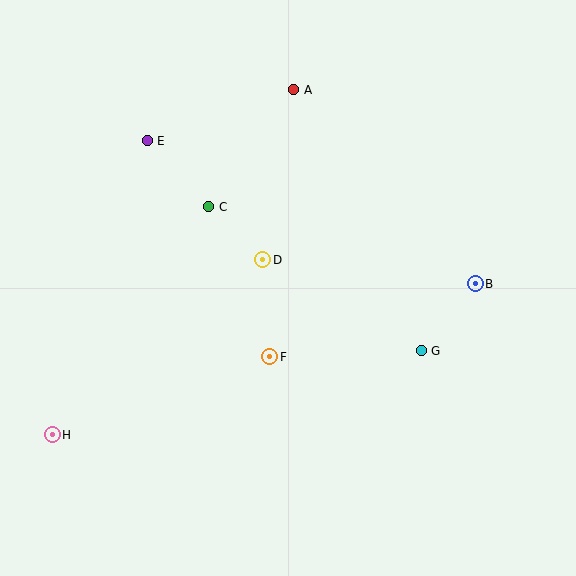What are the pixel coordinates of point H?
Point H is at (52, 435).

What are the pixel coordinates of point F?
Point F is at (270, 357).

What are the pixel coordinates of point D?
Point D is at (263, 260).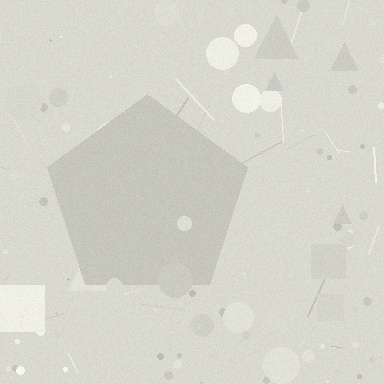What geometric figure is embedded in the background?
A pentagon is embedded in the background.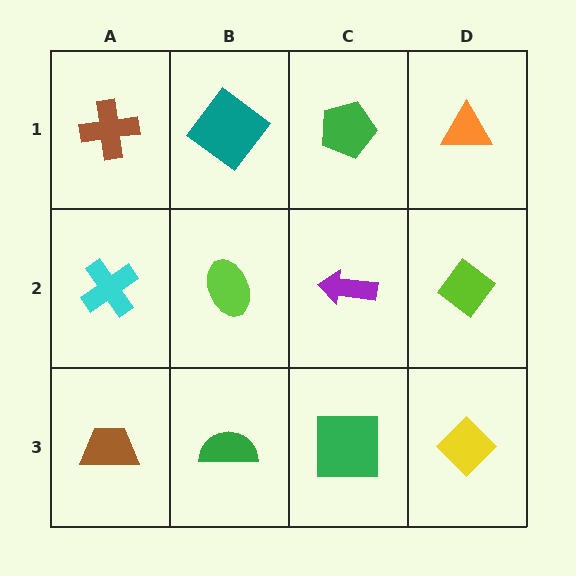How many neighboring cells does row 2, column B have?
4.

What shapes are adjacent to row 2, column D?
An orange triangle (row 1, column D), a yellow diamond (row 3, column D), a purple arrow (row 2, column C).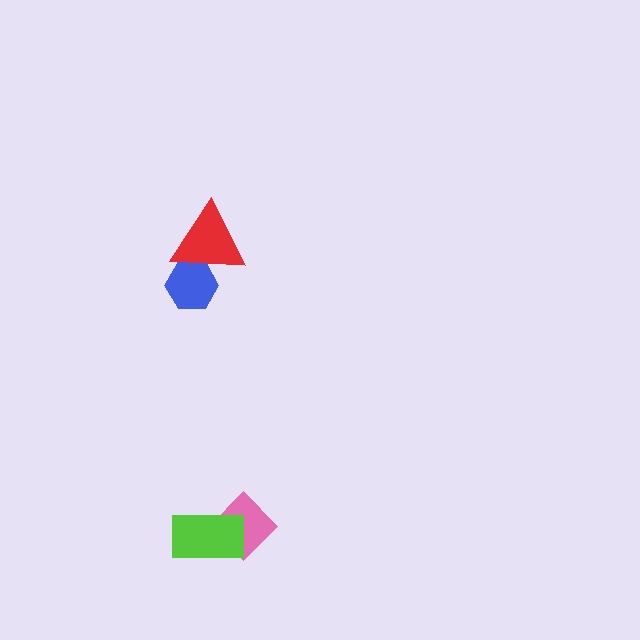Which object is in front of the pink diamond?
The lime rectangle is in front of the pink diamond.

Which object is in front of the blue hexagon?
The red triangle is in front of the blue hexagon.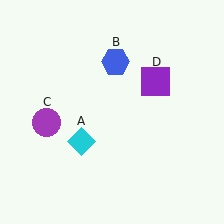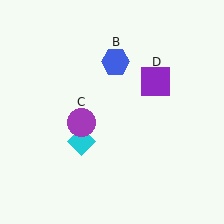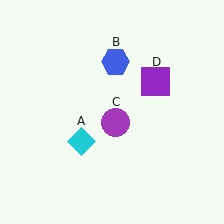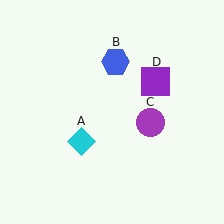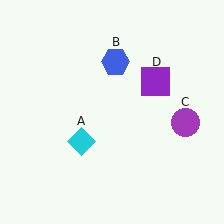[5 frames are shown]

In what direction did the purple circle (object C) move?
The purple circle (object C) moved right.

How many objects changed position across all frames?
1 object changed position: purple circle (object C).